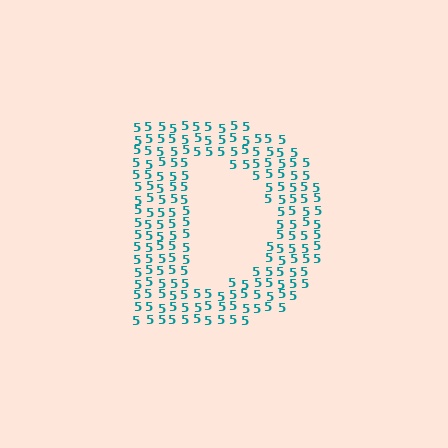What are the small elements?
The small elements are digit 5's.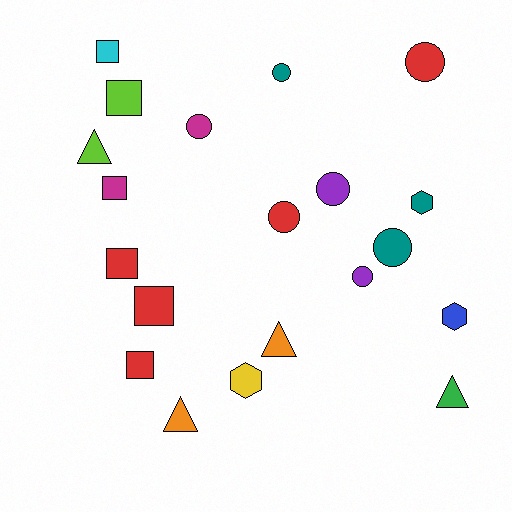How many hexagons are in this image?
There are 3 hexagons.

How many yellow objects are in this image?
There is 1 yellow object.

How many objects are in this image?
There are 20 objects.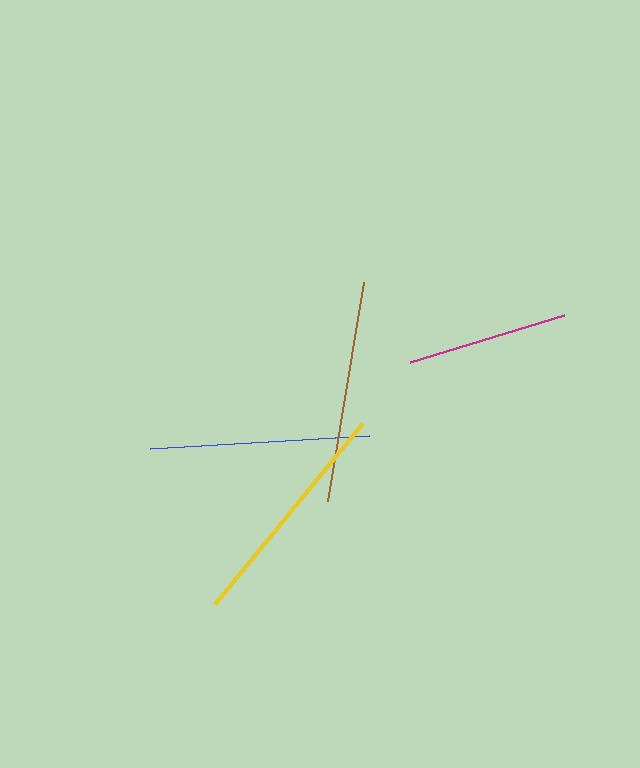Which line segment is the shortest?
The magenta line is the shortest at approximately 161 pixels.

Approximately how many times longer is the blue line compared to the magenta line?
The blue line is approximately 1.4 times the length of the magenta line.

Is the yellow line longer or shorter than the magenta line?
The yellow line is longer than the magenta line.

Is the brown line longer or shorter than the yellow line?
The yellow line is longer than the brown line.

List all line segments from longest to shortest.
From longest to shortest: yellow, brown, blue, magenta.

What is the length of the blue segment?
The blue segment is approximately 219 pixels long.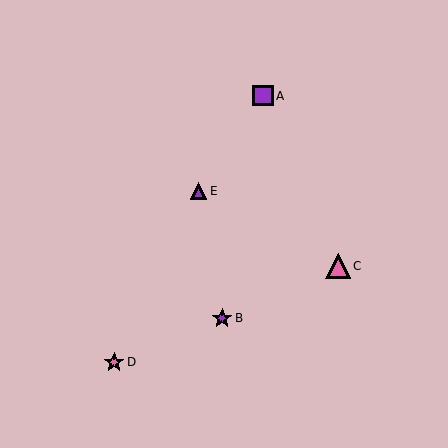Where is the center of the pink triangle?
The center of the pink triangle is at (338, 266).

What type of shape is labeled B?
Shape B is a purple star.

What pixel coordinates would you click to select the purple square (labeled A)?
Click at (263, 96) to select the purple square A.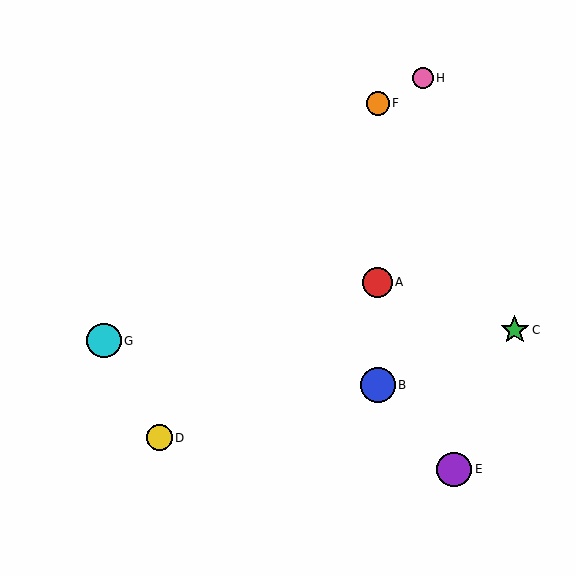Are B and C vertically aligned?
No, B is at x≈378 and C is at x≈515.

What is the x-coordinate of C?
Object C is at x≈515.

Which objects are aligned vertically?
Objects A, B, F are aligned vertically.